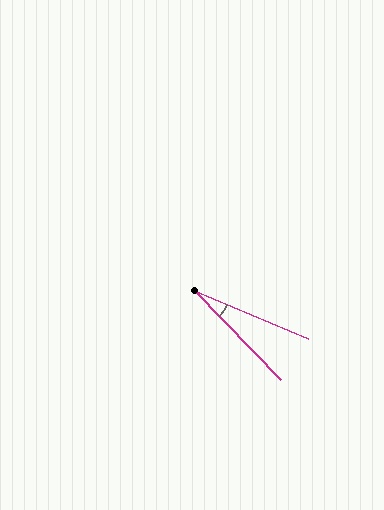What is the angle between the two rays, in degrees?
Approximately 23 degrees.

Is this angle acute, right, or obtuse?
It is acute.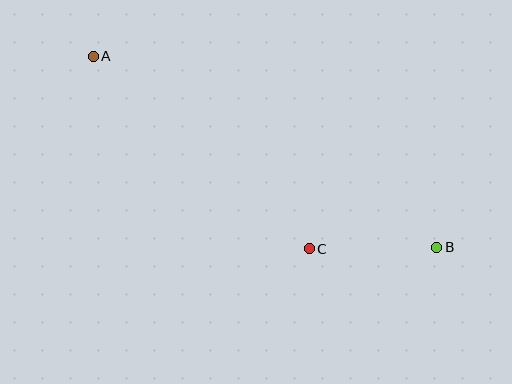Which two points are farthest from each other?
Points A and B are farthest from each other.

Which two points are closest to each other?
Points B and C are closest to each other.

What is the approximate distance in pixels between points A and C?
The distance between A and C is approximately 289 pixels.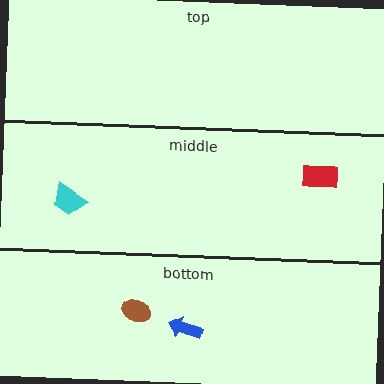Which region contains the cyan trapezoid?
The middle region.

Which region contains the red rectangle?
The middle region.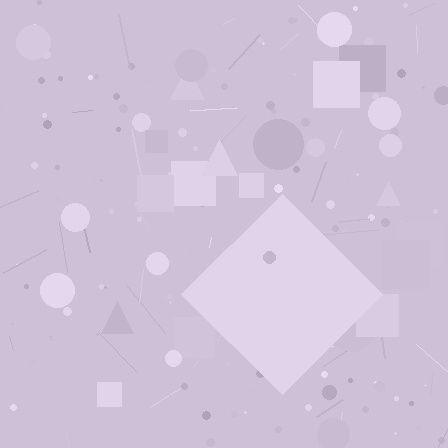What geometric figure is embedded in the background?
A diamond is embedded in the background.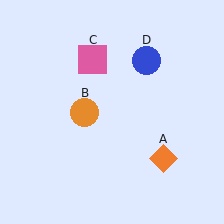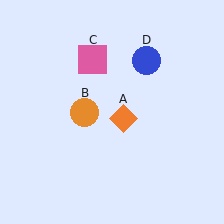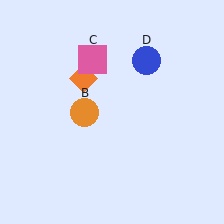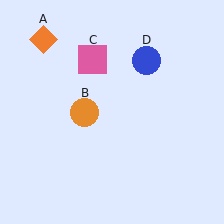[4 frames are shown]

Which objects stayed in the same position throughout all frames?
Orange circle (object B) and pink square (object C) and blue circle (object D) remained stationary.